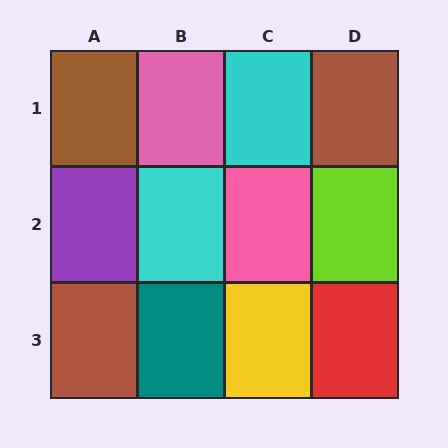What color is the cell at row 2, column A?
Purple.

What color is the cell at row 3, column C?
Yellow.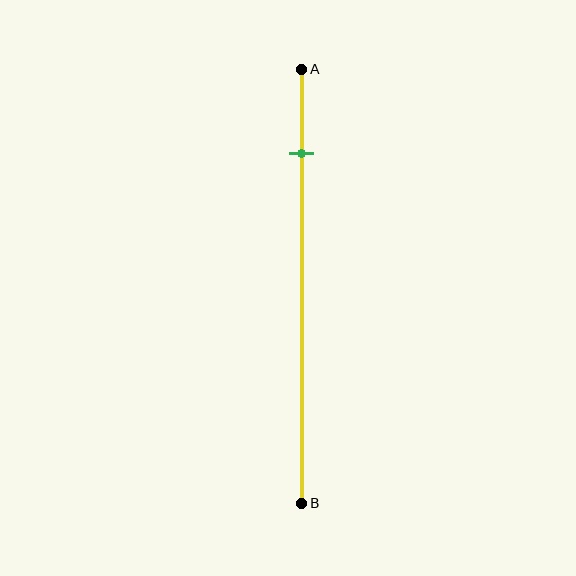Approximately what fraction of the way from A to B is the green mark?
The green mark is approximately 20% of the way from A to B.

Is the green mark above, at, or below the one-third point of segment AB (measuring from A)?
The green mark is above the one-third point of segment AB.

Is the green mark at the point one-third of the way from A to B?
No, the mark is at about 20% from A, not at the 33% one-third point.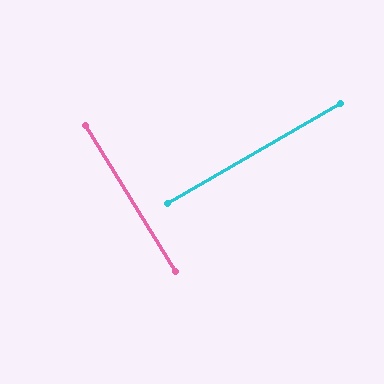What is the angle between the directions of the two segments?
Approximately 89 degrees.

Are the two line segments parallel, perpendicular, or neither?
Perpendicular — they meet at approximately 89°.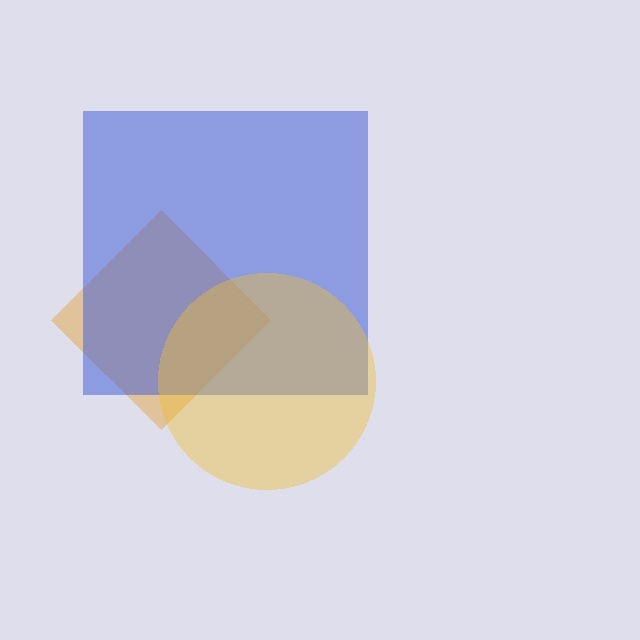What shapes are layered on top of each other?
The layered shapes are: an orange diamond, a blue square, a yellow circle.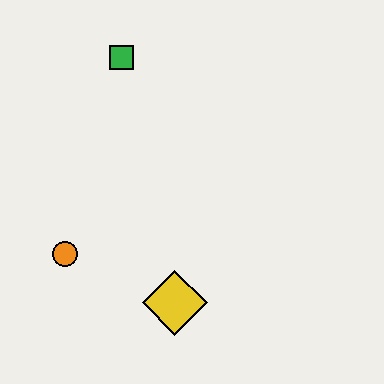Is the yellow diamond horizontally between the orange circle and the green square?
No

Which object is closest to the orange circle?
The yellow diamond is closest to the orange circle.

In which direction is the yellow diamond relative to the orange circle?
The yellow diamond is to the right of the orange circle.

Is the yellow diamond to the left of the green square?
No